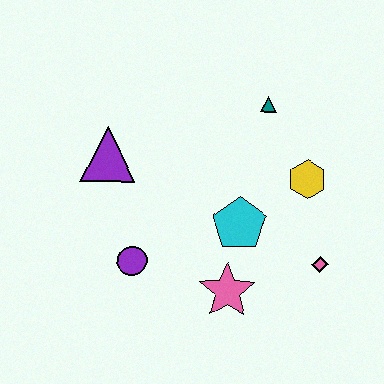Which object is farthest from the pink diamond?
The purple triangle is farthest from the pink diamond.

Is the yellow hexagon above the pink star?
Yes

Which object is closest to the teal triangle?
The yellow hexagon is closest to the teal triangle.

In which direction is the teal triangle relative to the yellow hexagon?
The teal triangle is above the yellow hexagon.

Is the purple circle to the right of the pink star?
No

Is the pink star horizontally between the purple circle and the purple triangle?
No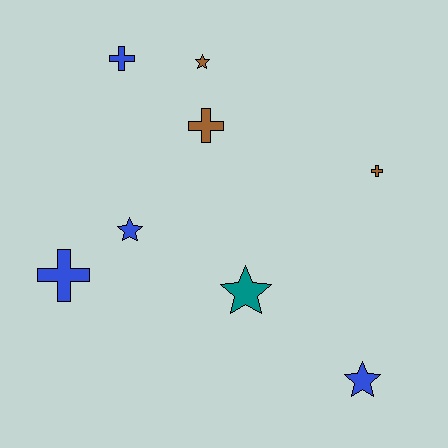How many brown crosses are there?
There are 2 brown crosses.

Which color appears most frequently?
Blue, with 4 objects.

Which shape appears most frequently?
Cross, with 4 objects.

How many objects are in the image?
There are 8 objects.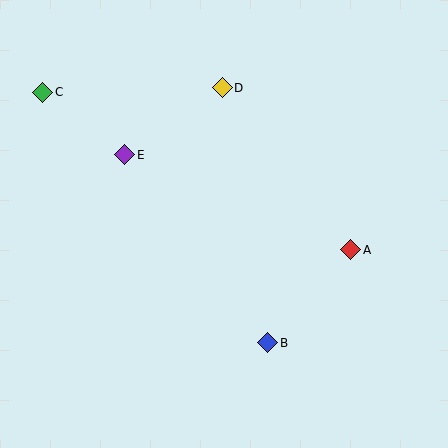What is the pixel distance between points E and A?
The distance between E and A is 245 pixels.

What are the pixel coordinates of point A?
Point A is at (351, 250).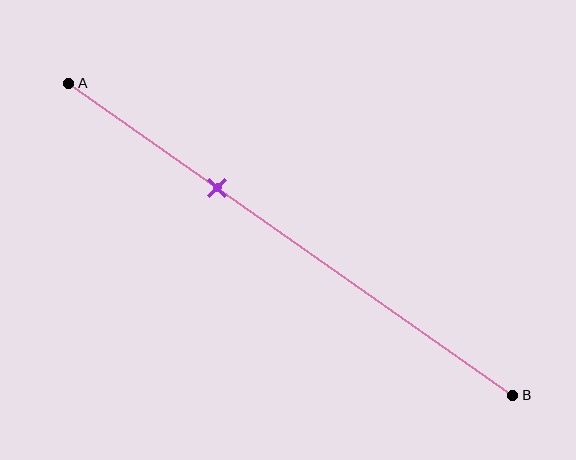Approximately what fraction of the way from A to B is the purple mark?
The purple mark is approximately 35% of the way from A to B.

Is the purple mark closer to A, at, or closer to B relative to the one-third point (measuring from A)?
The purple mark is approximately at the one-third point of segment AB.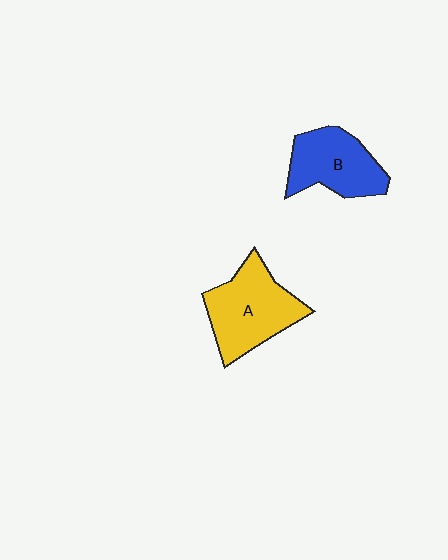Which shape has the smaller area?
Shape B (blue).